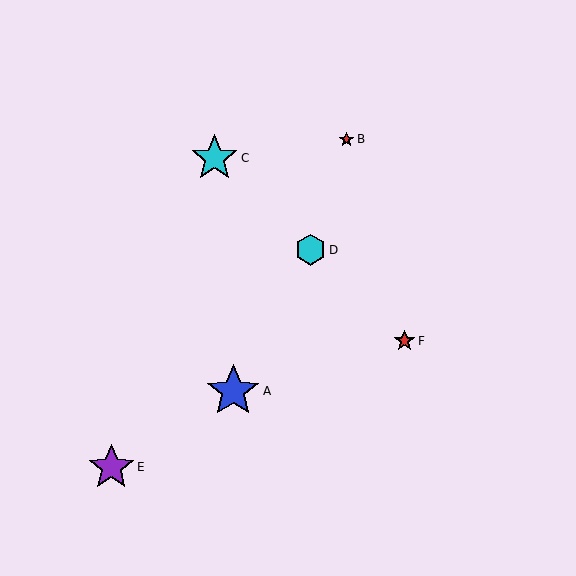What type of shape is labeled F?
Shape F is a red star.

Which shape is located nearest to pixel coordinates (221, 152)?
The cyan star (labeled C) at (215, 158) is nearest to that location.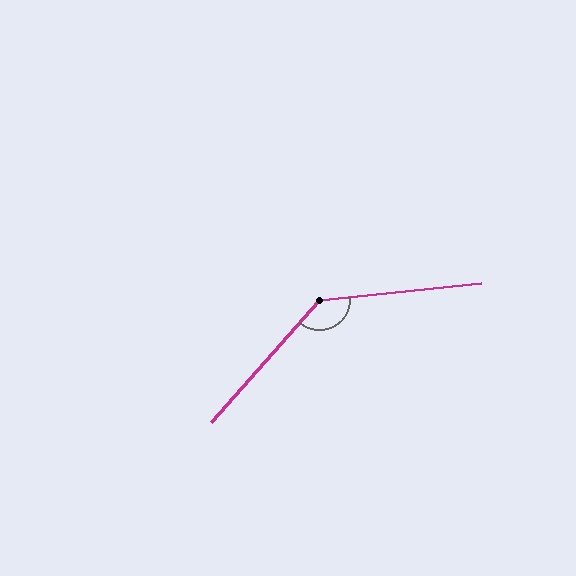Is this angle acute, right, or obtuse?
It is obtuse.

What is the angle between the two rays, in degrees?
Approximately 137 degrees.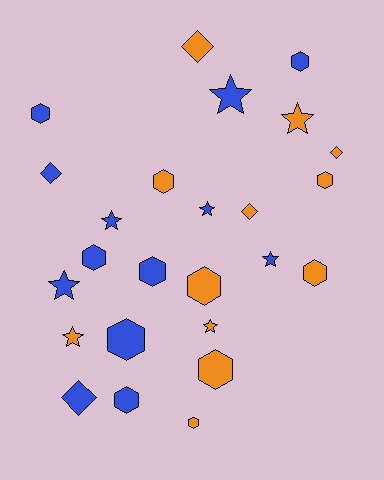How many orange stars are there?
There are 3 orange stars.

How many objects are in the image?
There are 25 objects.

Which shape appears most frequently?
Hexagon, with 12 objects.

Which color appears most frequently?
Blue, with 13 objects.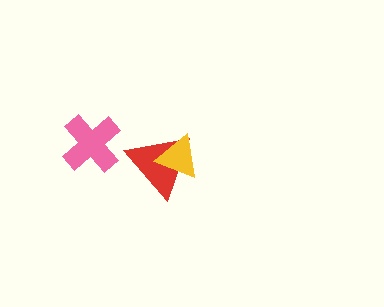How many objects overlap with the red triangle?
1 object overlaps with the red triangle.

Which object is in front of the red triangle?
The yellow triangle is in front of the red triangle.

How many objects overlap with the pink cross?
0 objects overlap with the pink cross.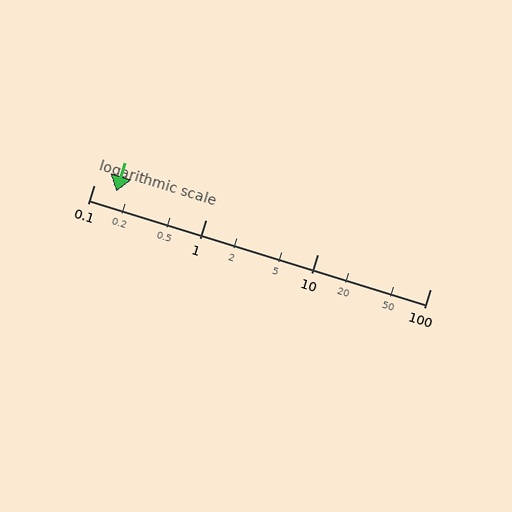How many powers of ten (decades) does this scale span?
The scale spans 3 decades, from 0.1 to 100.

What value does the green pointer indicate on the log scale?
The pointer indicates approximately 0.16.